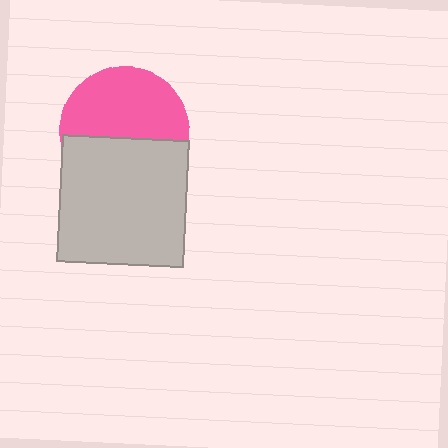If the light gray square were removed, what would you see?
You would see the complete pink circle.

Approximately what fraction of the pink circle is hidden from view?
Roughly 44% of the pink circle is hidden behind the light gray square.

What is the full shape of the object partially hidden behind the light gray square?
The partially hidden object is a pink circle.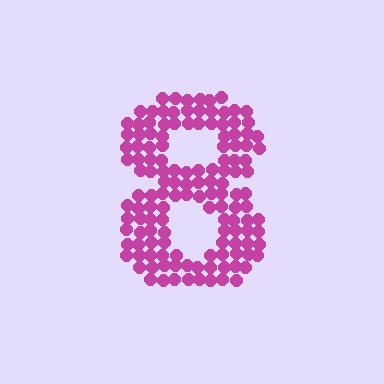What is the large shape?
The large shape is the digit 8.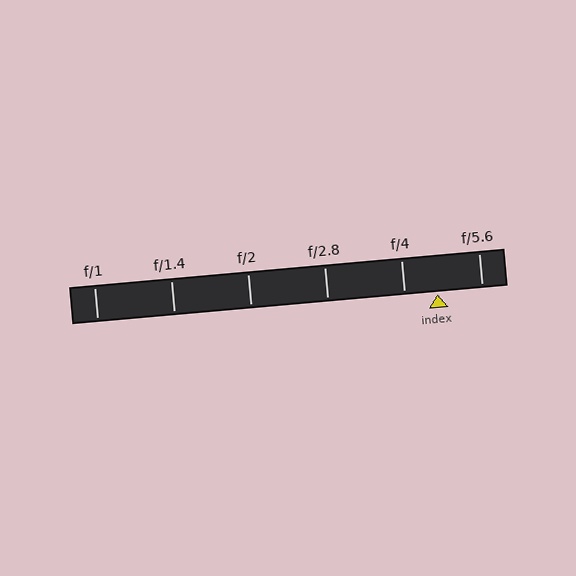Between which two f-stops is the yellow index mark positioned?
The index mark is between f/4 and f/5.6.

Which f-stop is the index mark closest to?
The index mark is closest to f/4.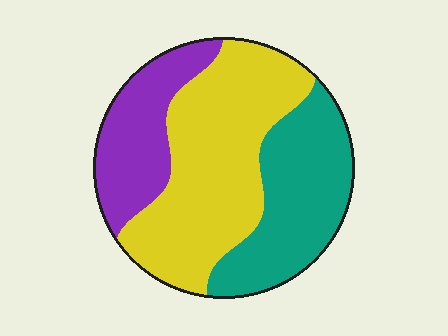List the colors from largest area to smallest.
From largest to smallest: yellow, teal, purple.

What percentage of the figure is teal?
Teal takes up between a quarter and a half of the figure.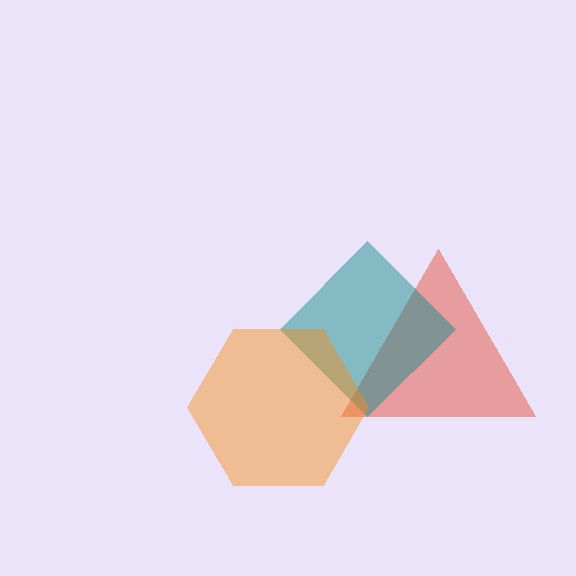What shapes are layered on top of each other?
The layered shapes are: a red triangle, a teal diamond, an orange hexagon.